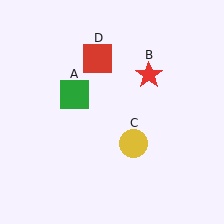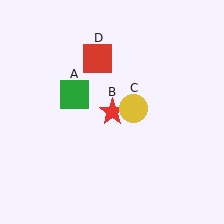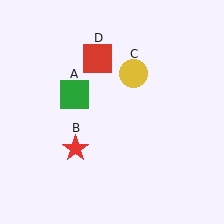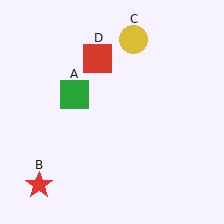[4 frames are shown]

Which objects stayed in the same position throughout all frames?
Green square (object A) and red square (object D) remained stationary.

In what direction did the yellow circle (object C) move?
The yellow circle (object C) moved up.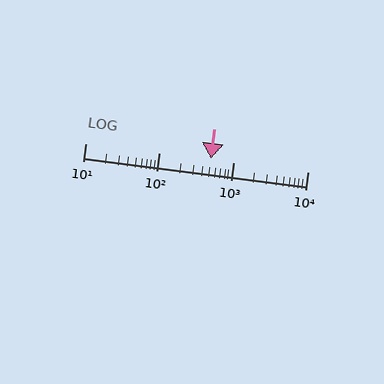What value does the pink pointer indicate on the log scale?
The pointer indicates approximately 490.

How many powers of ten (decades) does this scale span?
The scale spans 3 decades, from 10 to 10000.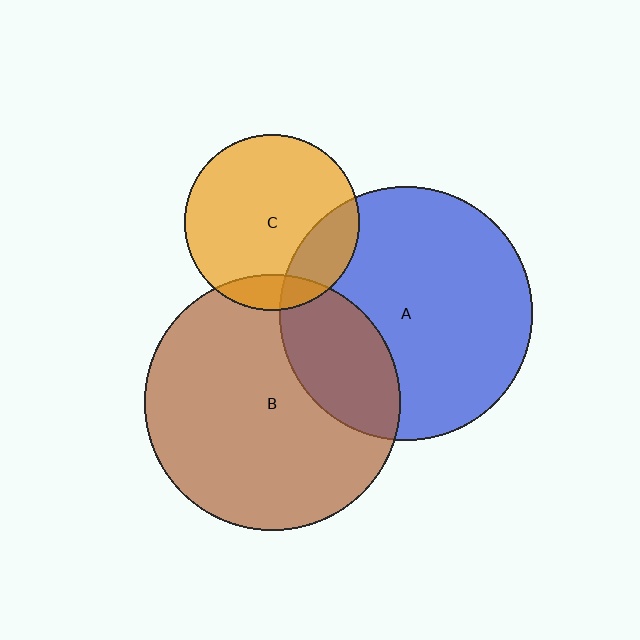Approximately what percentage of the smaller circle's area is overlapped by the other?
Approximately 10%.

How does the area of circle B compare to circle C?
Approximately 2.1 times.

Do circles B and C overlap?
Yes.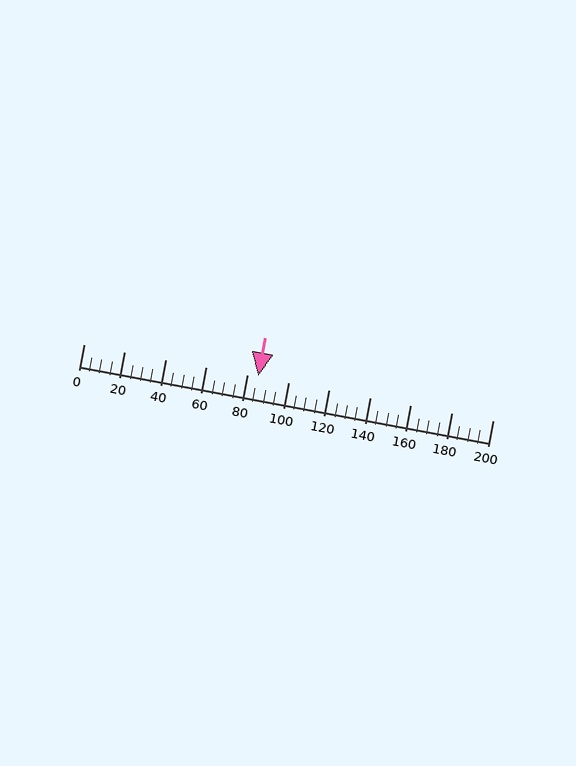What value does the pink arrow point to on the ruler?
The pink arrow points to approximately 86.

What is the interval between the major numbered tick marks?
The major tick marks are spaced 20 units apart.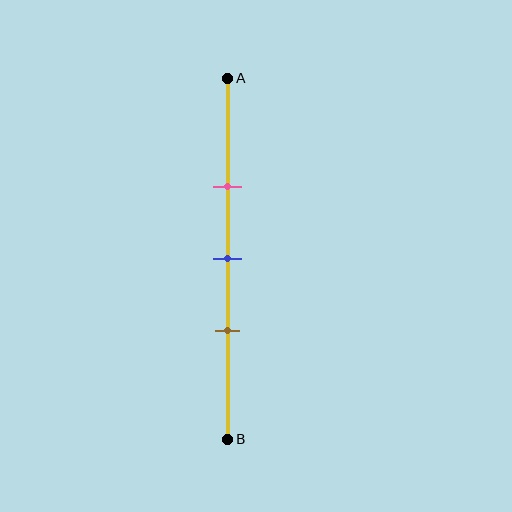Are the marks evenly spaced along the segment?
Yes, the marks are approximately evenly spaced.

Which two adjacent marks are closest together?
The blue and brown marks are the closest adjacent pair.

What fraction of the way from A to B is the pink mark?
The pink mark is approximately 30% (0.3) of the way from A to B.